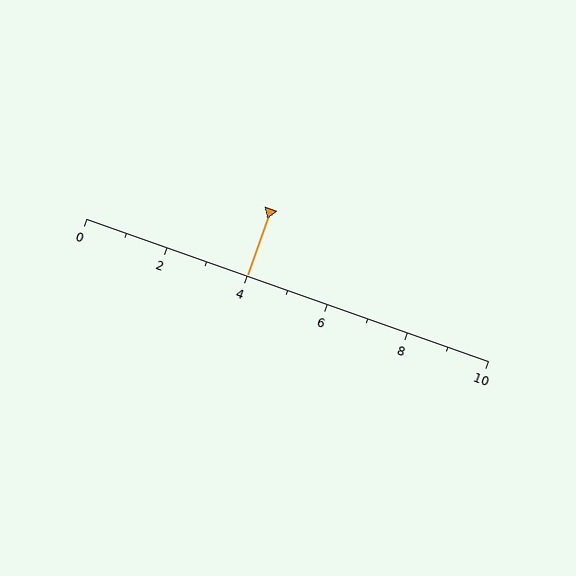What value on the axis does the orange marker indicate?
The marker indicates approximately 4.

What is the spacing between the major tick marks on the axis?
The major ticks are spaced 2 apart.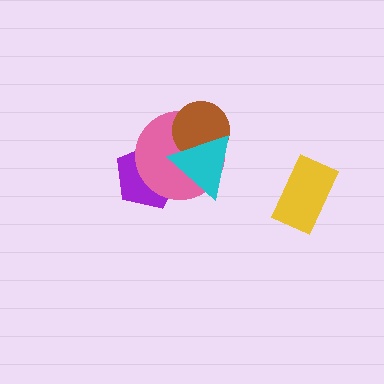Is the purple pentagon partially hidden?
Yes, it is partially covered by another shape.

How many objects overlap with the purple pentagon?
2 objects overlap with the purple pentagon.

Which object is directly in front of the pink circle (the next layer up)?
The brown circle is directly in front of the pink circle.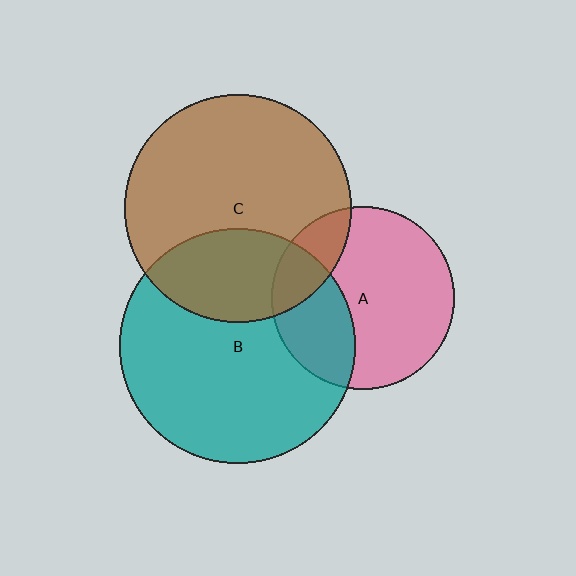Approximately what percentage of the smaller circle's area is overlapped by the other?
Approximately 20%.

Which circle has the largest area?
Circle B (teal).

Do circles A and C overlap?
Yes.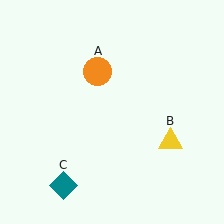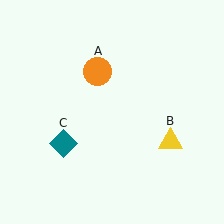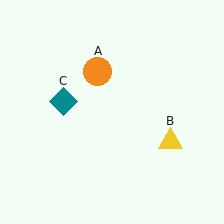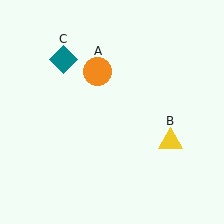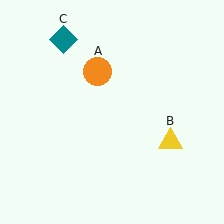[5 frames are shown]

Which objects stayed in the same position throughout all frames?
Orange circle (object A) and yellow triangle (object B) remained stationary.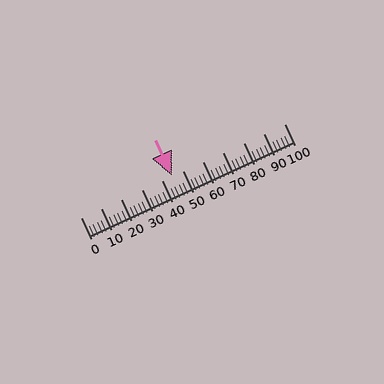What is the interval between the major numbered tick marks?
The major tick marks are spaced 10 units apart.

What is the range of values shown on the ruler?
The ruler shows values from 0 to 100.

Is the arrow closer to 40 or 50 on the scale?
The arrow is closer to 40.